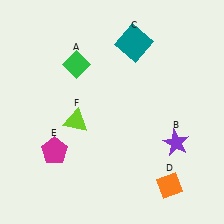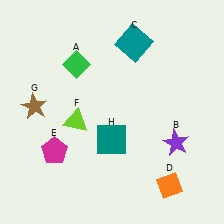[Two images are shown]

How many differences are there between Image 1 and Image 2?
There are 2 differences between the two images.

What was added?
A brown star (G), a teal square (H) were added in Image 2.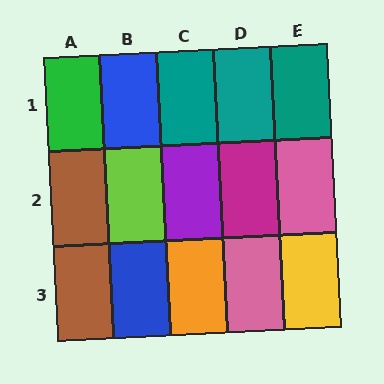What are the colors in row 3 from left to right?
Brown, blue, orange, pink, yellow.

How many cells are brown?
2 cells are brown.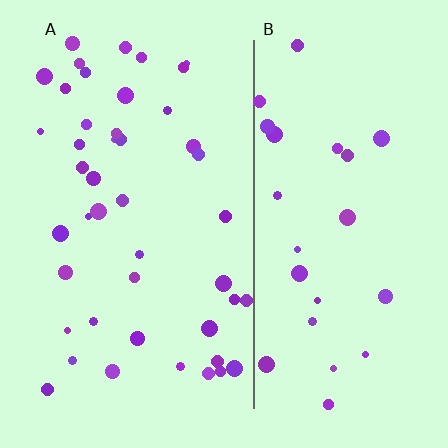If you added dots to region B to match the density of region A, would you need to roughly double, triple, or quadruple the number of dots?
Approximately double.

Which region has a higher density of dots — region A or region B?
A (the left).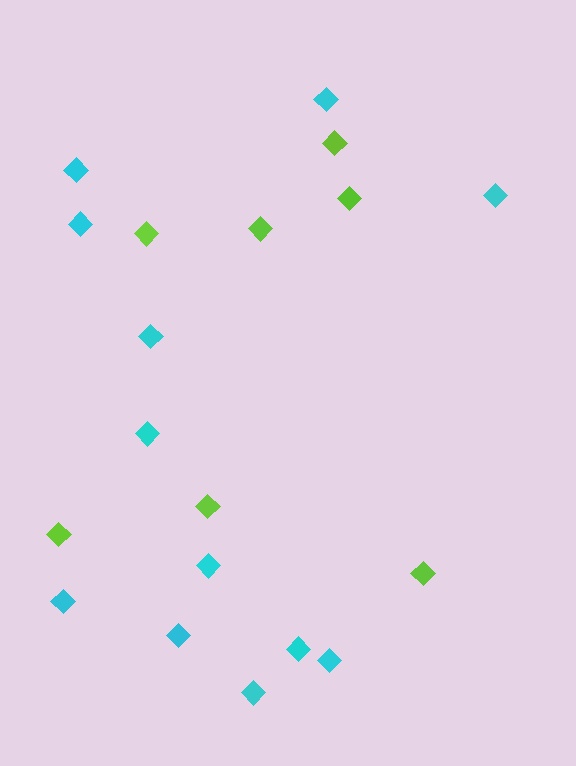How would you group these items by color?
There are 2 groups: one group of cyan diamonds (12) and one group of lime diamonds (7).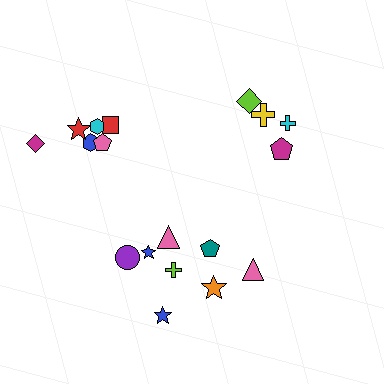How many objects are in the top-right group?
There are 4 objects.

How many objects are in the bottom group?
There are 8 objects.